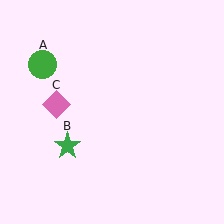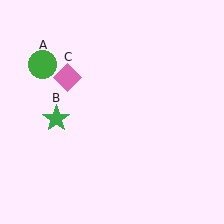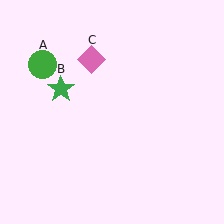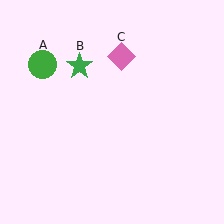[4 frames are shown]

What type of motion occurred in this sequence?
The green star (object B), pink diamond (object C) rotated clockwise around the center of the scene.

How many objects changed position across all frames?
2 objects changed position: green star (object B), pink diamond (object C).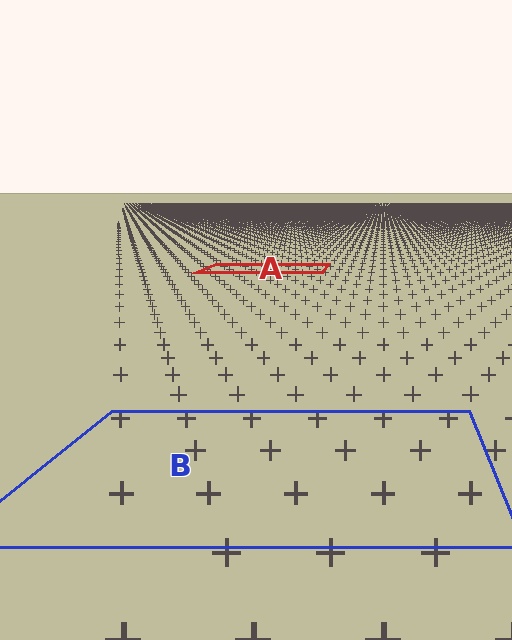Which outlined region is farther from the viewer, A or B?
Region A is farther from the viewer — the texture elements inside it appear smaller and more densely packed.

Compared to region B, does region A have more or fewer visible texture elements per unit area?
Region A has more texture elements per unit area — they are packed more densely because it is farther away.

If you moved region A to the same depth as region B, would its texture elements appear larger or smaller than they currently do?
They would appear larger. At a closer depth, the same texture elements are projected at a bigger on-screen size.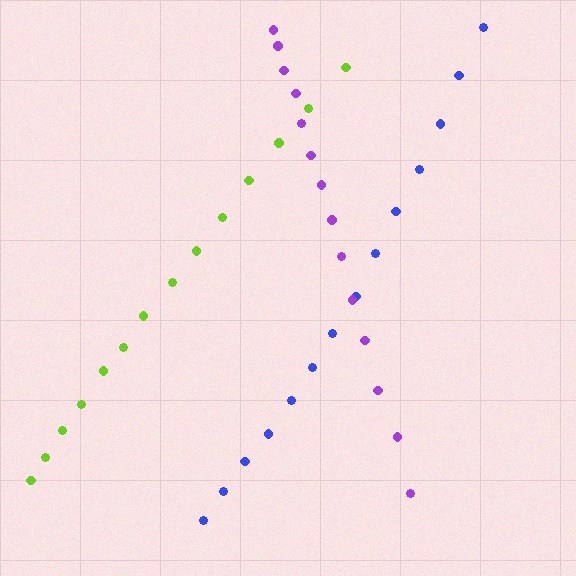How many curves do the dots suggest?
There are 3 distinct paths.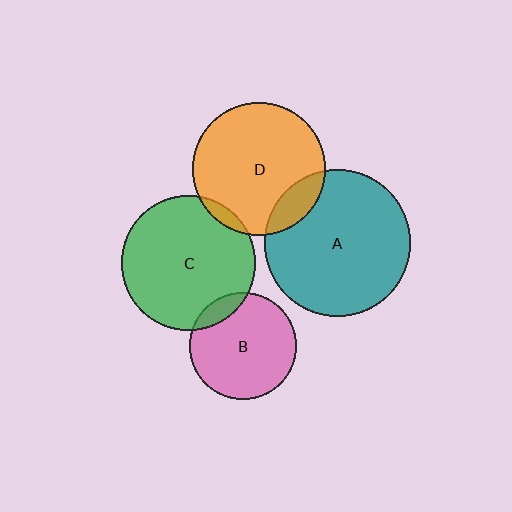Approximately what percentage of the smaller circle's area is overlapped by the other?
Approximately 15%.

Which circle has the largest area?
Circle A (teal).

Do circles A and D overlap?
Yes.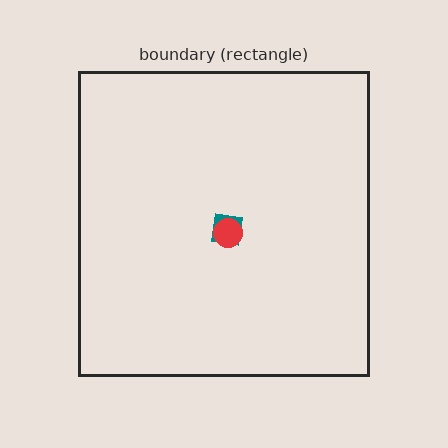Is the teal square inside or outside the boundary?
Inside.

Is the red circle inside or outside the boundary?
Inside.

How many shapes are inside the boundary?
2 inside, 0 outside.